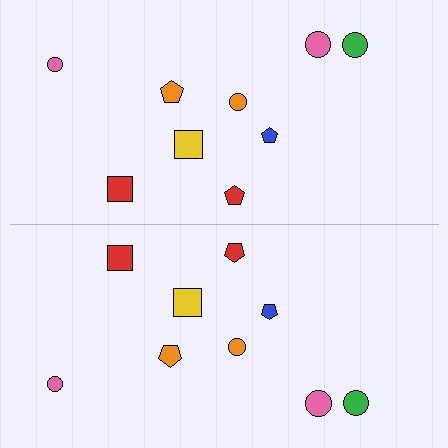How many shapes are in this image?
There are 18 shapes in this image.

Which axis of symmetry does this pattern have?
The pattern has a horizontal axis of symmetry running through the center of the image.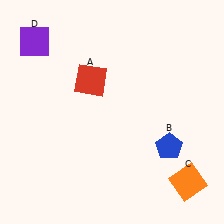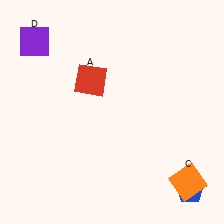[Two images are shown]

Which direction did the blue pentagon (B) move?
The blue pentagon (B) moved down.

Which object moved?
The blue pentagon (B) moved down.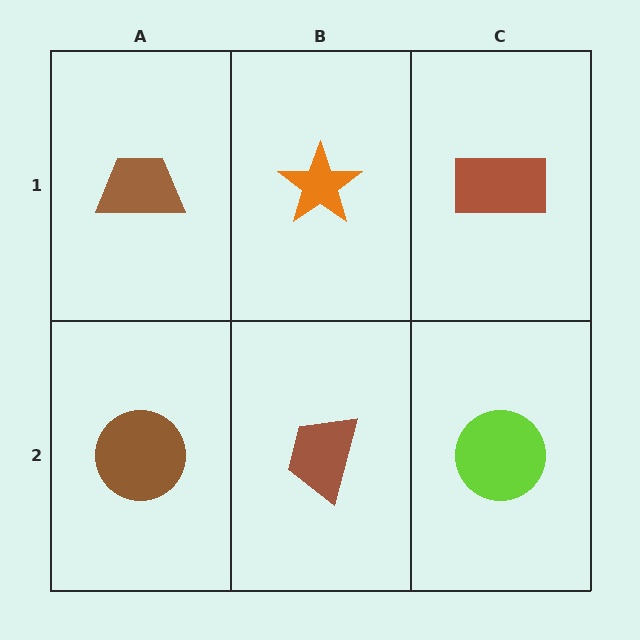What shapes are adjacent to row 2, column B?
An orange star (row 1, column B), a brown circle (row 2, column A), a lime circle (row 2, column C).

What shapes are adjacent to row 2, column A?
A brown trapezoid (row 1, column A), a brown trapezoid (row 2, column B).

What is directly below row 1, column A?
A brown circle.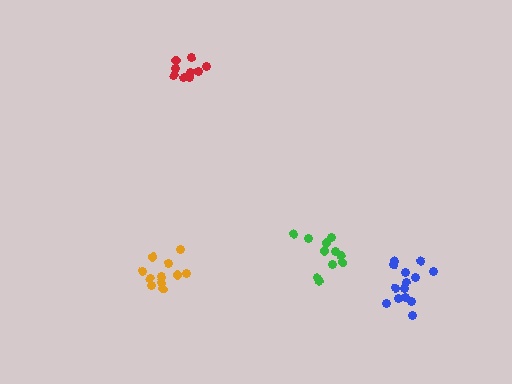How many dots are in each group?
Group 1: 12 dots, Group 2: 9 dots, Group 3: 11 dots, Group 4: 14 dots (46 total).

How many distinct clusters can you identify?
There are 4 distinct clusters.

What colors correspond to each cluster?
The clusters are colored: green, red, orange, blue.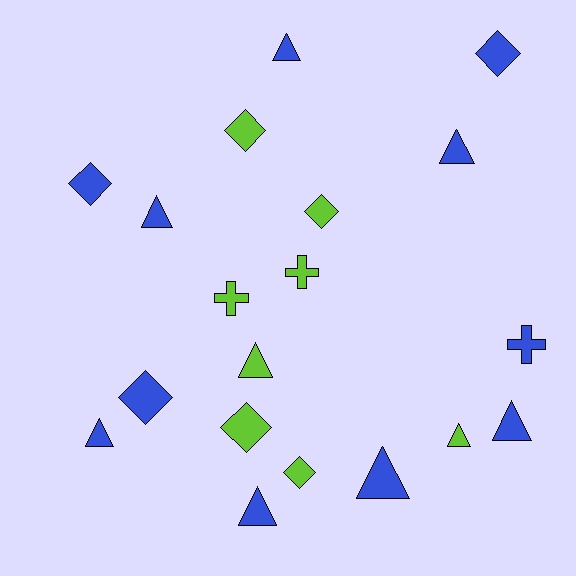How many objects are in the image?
There are 19 objects.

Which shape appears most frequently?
Triangle, with 9 objects.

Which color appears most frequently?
Blue, with 11 objects.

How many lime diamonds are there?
There are 4 lime diamonds.